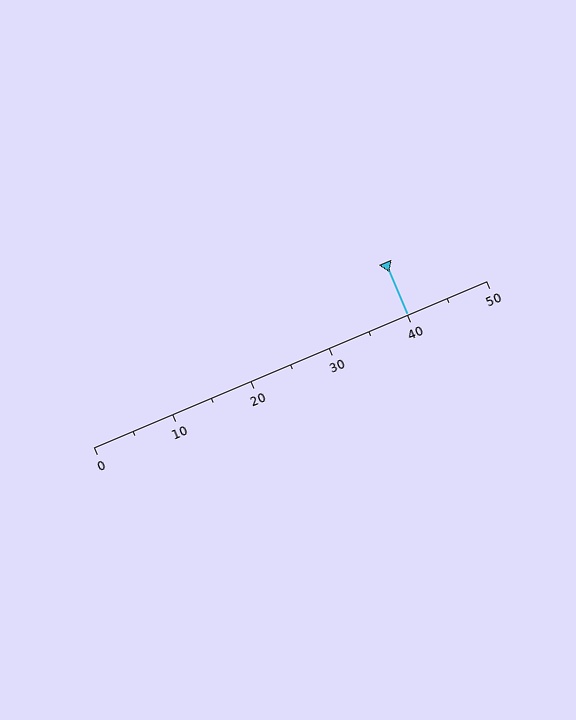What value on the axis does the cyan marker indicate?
The marker indicates approximately 40.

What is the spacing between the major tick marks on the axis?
The major ticks are spaced 10 apart.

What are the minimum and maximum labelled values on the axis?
The axis runs from 0 to 50.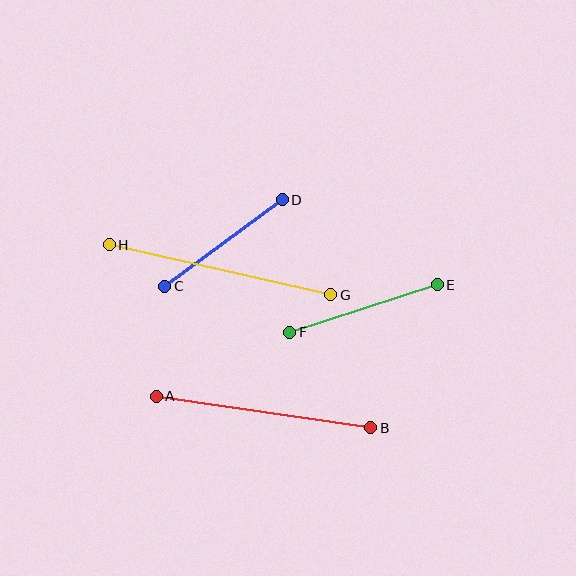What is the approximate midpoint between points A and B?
The midpoint is at approximately (263, 412) pixels.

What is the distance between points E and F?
The distance is approximately 155 pixels.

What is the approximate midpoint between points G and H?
The midpoint is at approximately (220, 270) pixels.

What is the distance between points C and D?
The distance is approximately 146 pixels.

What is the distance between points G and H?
The distance is approximately 227 pixels.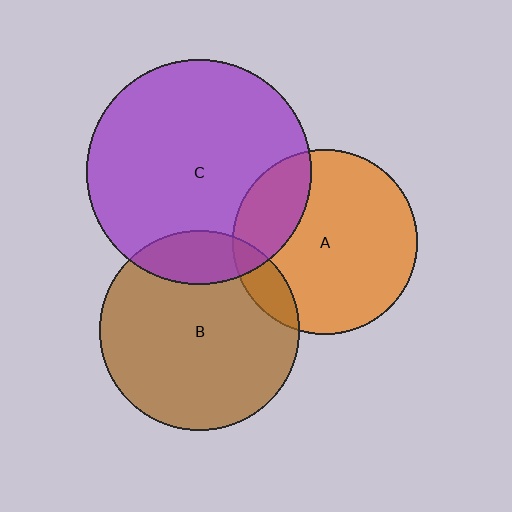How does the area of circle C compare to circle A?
Approximately 1.5 times.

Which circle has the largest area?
Circle C (purple).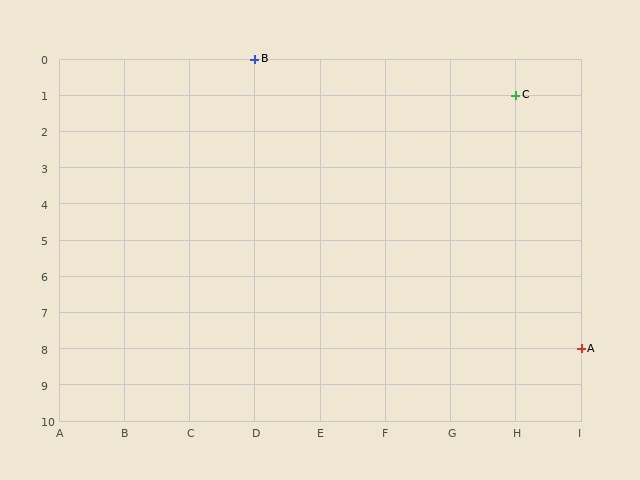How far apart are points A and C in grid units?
Points A and C are 1 column and 7 rows apart (about 7.1 grid units diagonally).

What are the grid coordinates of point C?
Point C is at grid coordinates (H, 1).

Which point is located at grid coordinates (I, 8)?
Point A is at (I, 8).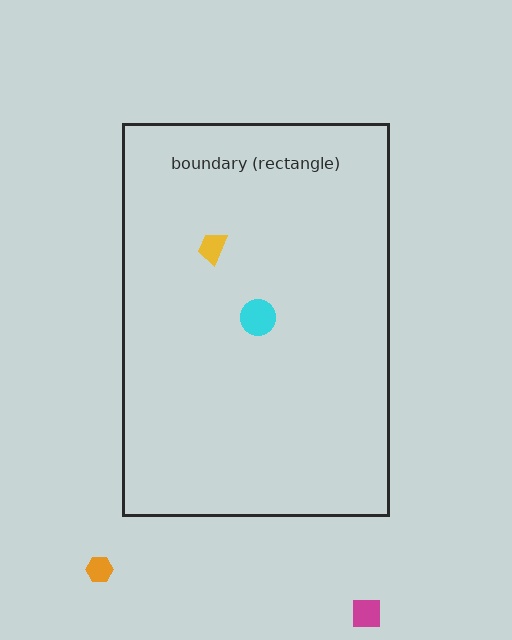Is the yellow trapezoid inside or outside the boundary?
Inside.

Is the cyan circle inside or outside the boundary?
Inside.